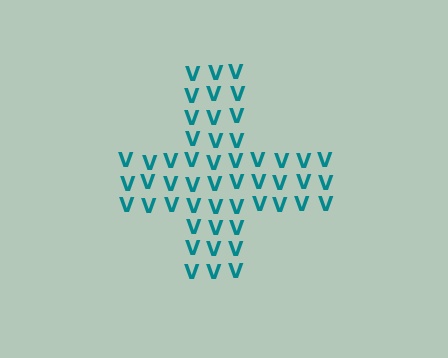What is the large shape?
The large shape is a cross.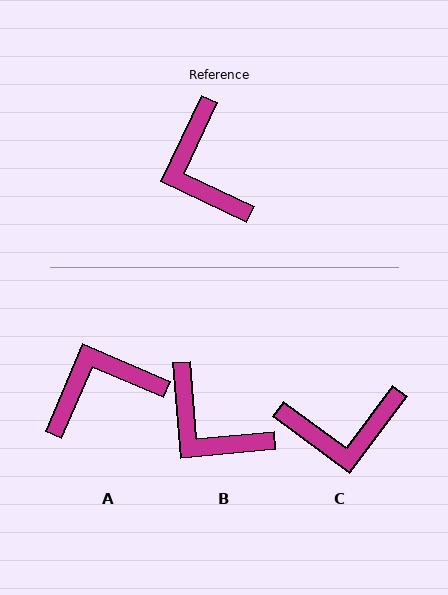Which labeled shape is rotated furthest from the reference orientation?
A, about 88 degrees away.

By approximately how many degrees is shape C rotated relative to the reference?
Approximately 78 degrees counter-clockwise.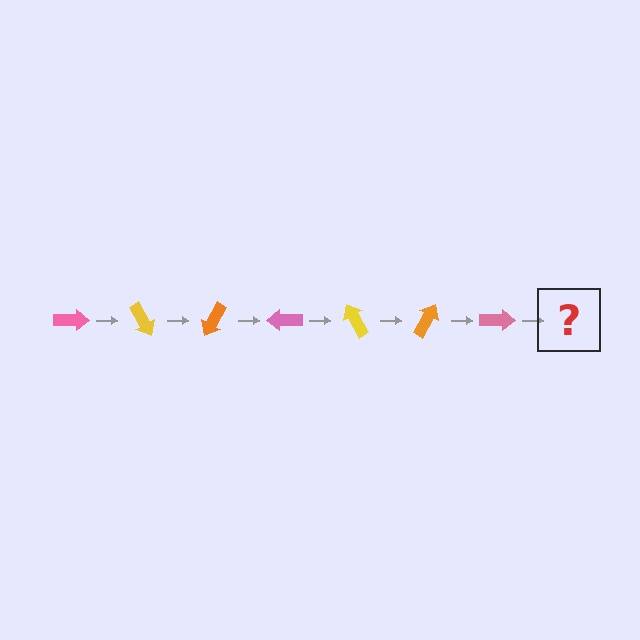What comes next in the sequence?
The next element should be a yellow arrow, rotated 420 degrees from the start.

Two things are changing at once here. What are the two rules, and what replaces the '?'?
The two rules are that it rotates 60 degrees each step and the color cycles through pink, yellow, and orange. The '?' should be a yellow arrow, rotated 420 degrees from the start.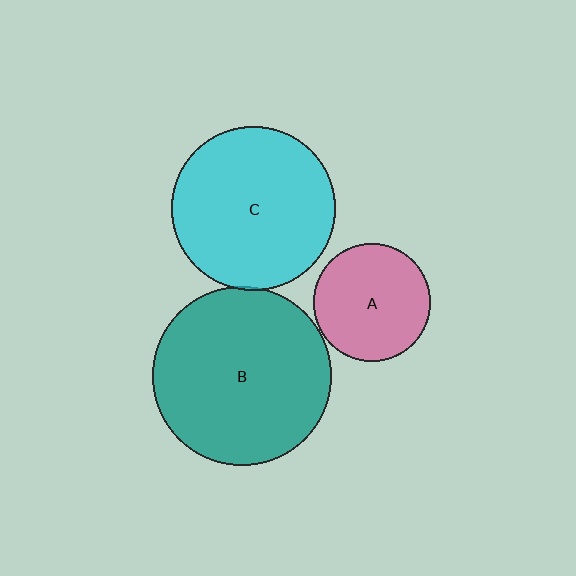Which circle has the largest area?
Circle B (teal).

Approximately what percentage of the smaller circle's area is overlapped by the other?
Approximately 5%.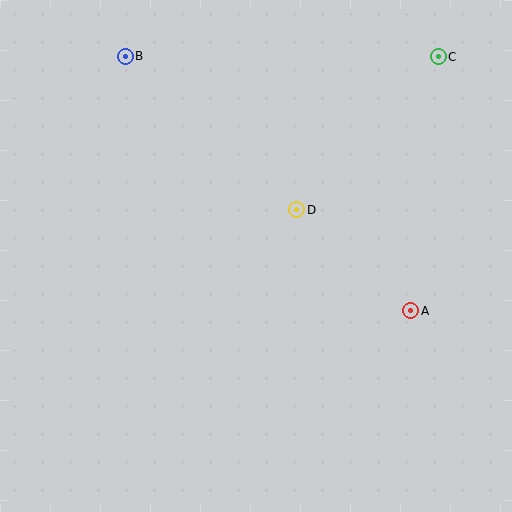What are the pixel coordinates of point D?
Point D is at (297, 210).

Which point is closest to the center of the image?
Point D at (297, 210) is closest to the center.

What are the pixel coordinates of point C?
Point C is at (438, 57).